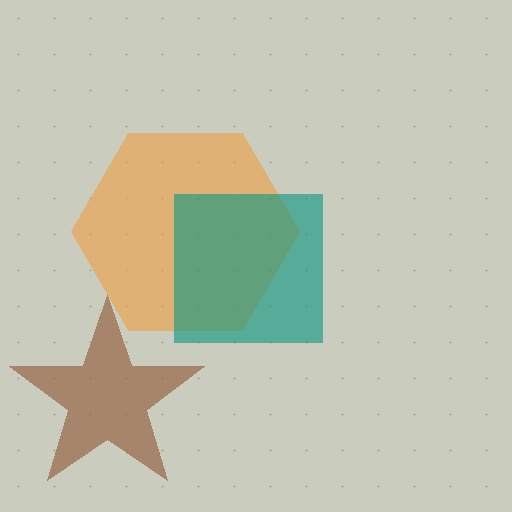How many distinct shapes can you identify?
There are 3 distinct shapes: an orange hexagon, a brown star, a teal square.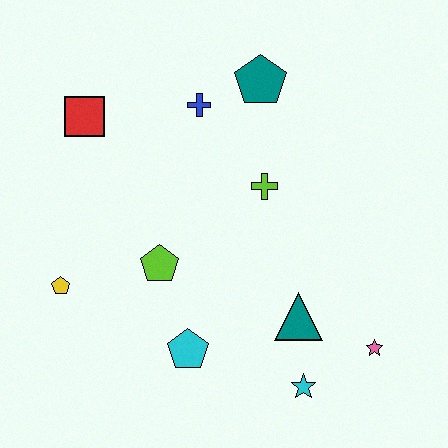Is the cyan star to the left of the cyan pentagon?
No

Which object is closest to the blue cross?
The teal pentagon is closest to the blue cross.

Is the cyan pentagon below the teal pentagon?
Yes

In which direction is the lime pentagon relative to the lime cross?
The lime pentagon is to the left of the lime cross.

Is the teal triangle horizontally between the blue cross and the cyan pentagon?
No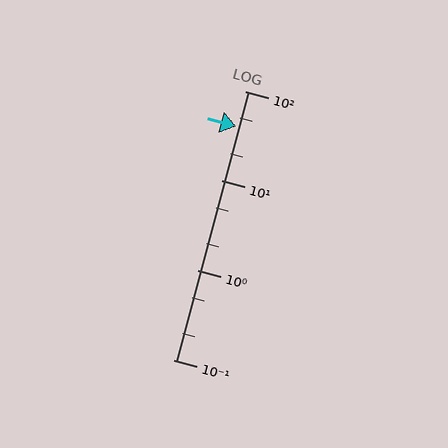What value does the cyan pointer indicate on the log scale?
The pointer indicates approximately 40.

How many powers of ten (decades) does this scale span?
The scale spans 3 decades, from 0.1 to 100.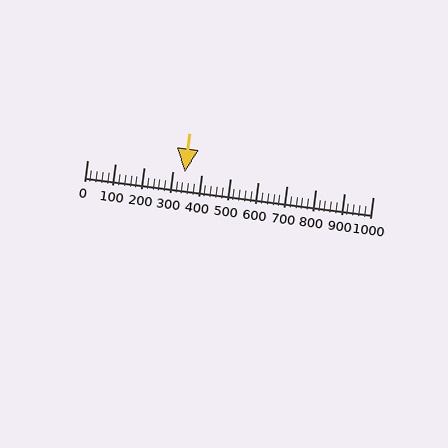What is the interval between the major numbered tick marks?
The major tick marks are spaced 100 units apart.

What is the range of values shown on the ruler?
The ruler shows values from 0 to 1000.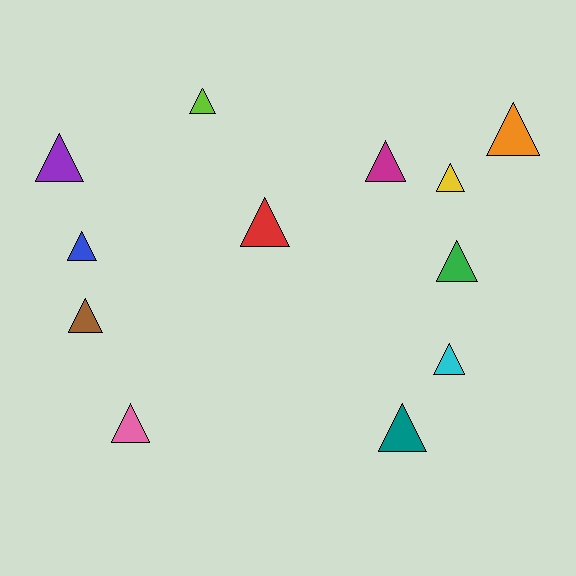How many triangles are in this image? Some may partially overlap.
There are 12 triangles.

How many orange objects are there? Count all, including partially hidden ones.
There is 1 orange object.